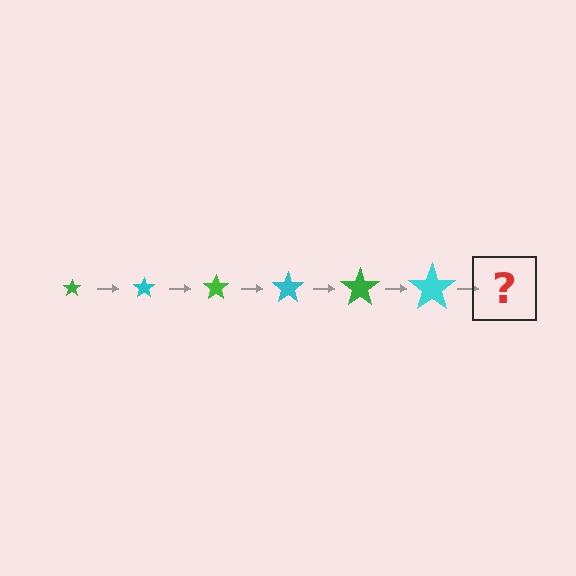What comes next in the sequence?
The next element should be a green star, larger than the previous one.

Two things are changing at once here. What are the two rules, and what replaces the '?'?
The two rules are that the star grows larger each step and the color cycles through green and cyan. The '?' should be a green star, larger than the previous one.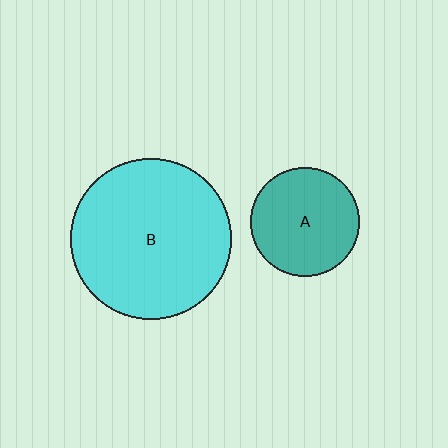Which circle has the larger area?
Circle B (cyan).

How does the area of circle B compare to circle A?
Approximately 2.2 times.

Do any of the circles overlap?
No, none of the circles overlap.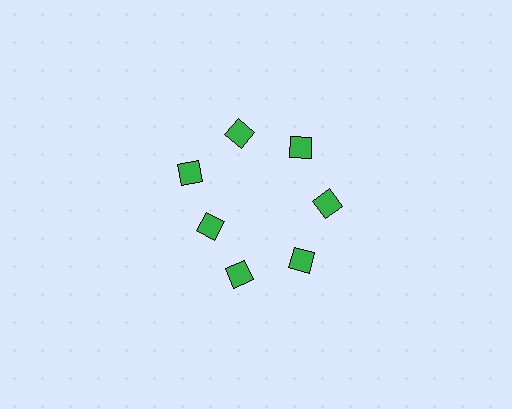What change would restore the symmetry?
The symmetry would be restored by moving it outward, back onto the ring so that all 7 diamonds sit at equal angles and equal distance from the center.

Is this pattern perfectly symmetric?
No. The 7 green diamonds are arranged in a ring, but one element near the 8 o'clock position is pulled inward toward the center, breaking the 7-fold rotational symmetry.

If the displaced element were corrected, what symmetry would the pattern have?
It would have 7-fold rotational symmetry — the pattern would map onto itself every 51 degrees.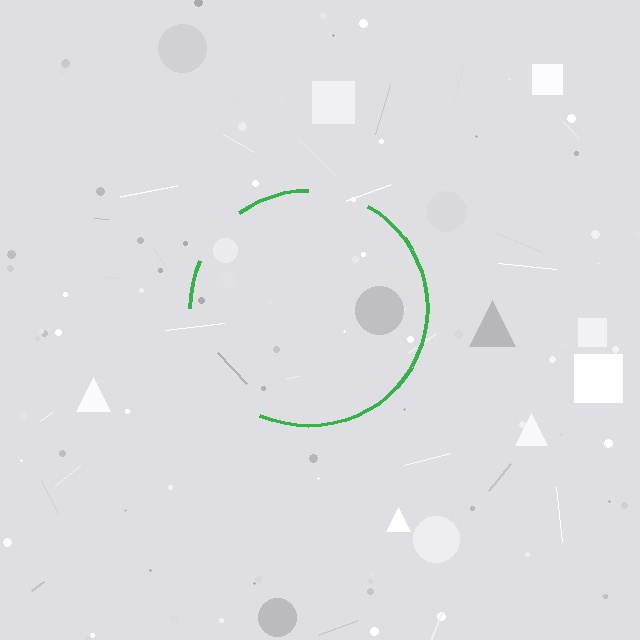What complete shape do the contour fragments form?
The contour fragments form a circle.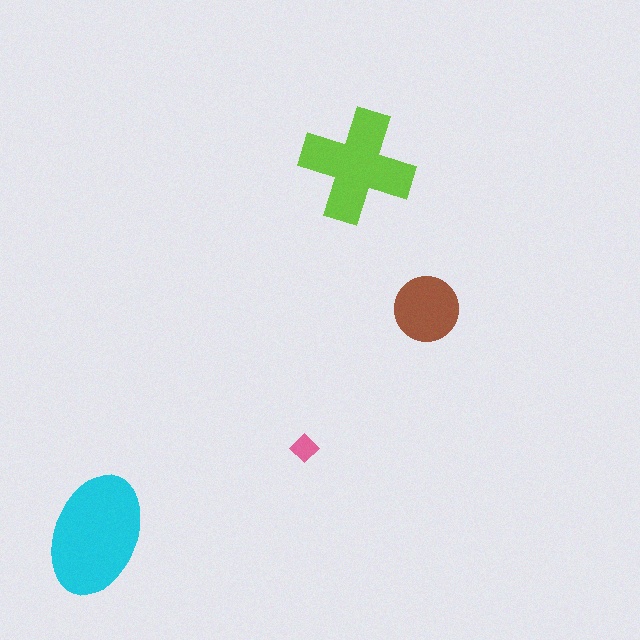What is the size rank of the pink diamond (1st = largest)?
4th.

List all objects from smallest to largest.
The pink diamond, the brown circle, the lime cross, the cyan ellipse.